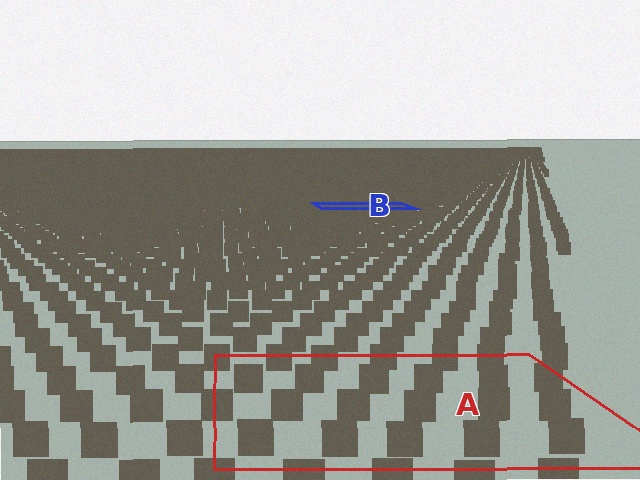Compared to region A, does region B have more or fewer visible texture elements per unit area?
Region B has more texture elements per unit area — they are packed more densely because it is farther away.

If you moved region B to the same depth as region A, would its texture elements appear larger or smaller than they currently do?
They would appear larger. At a closer depth, the same texture elements are projected at a bigger on-screen size.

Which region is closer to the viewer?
Region A is closer. The texture elements there are larger and more spread out.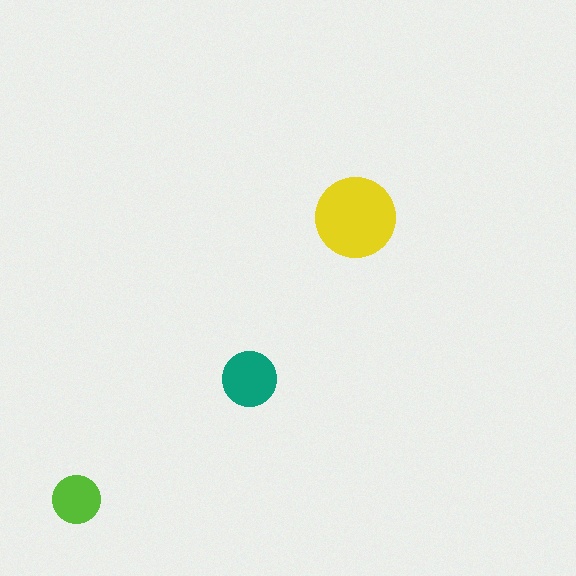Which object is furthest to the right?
The yellow circle is rightmost.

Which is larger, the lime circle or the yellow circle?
The yellow one.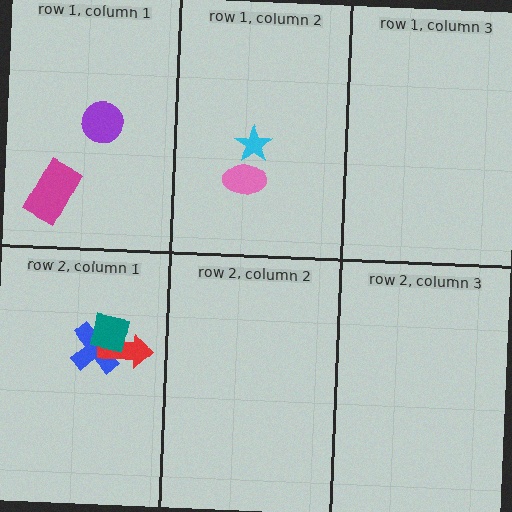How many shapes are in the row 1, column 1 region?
2.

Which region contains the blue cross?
The row 2, column 1 region.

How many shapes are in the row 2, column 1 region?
3.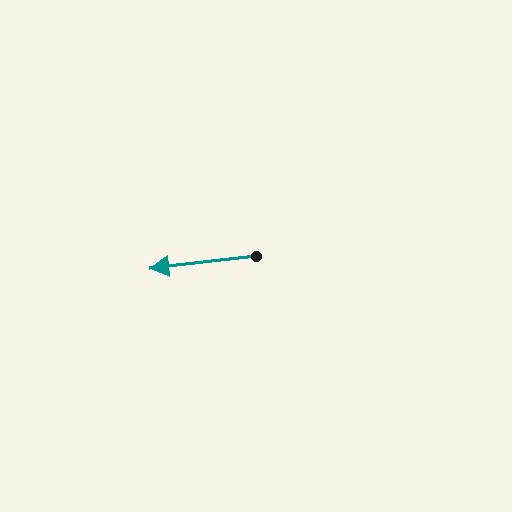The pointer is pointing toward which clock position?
Roughly 9 o'clock.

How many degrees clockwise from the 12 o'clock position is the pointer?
Approximately 263 degrees.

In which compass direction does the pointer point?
West.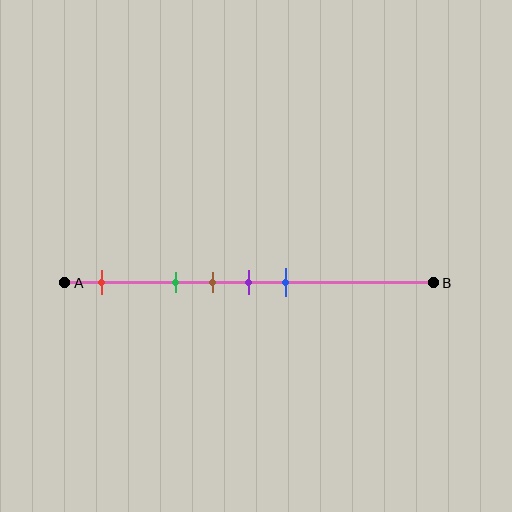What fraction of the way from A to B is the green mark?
The green mark is approximately 30% (0.3) of the way from A to B.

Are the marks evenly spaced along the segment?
No, the marks are not evenly spaced.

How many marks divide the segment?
There are 5 marks dividing the segment.